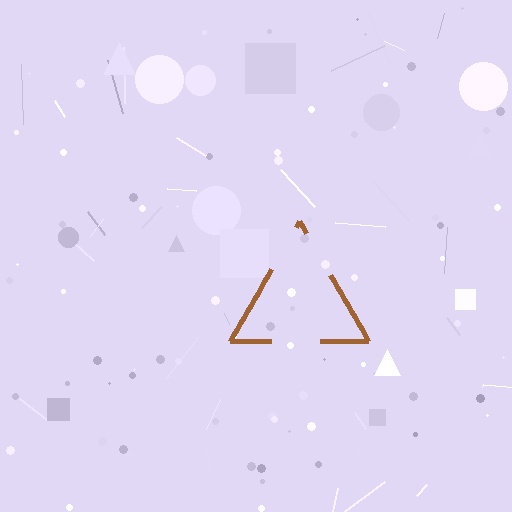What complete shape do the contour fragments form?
The contour fragments form a triangle.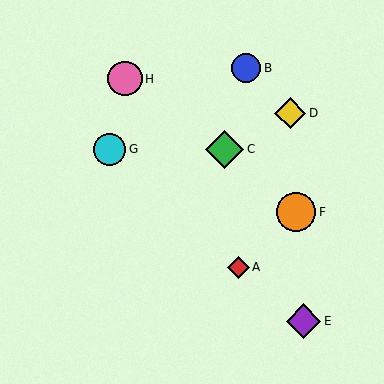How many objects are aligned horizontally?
2 objects (C, G) are aligned horizontally.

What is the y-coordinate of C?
Object C is at y≈149.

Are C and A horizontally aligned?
No, C is at y≈149 and A is at y≈267.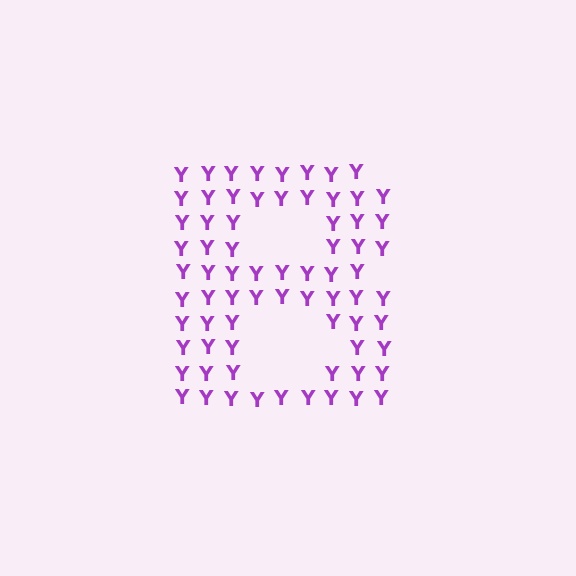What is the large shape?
The large shape is the letter B.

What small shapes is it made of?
It is made of small letter Y's.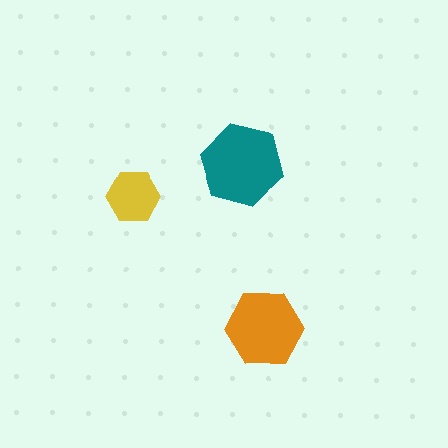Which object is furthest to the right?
The orange hexagon is rightmost.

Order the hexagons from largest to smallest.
the teal one, the orange one, the yellow one.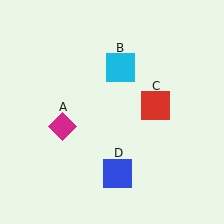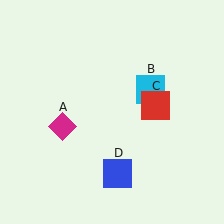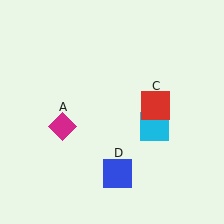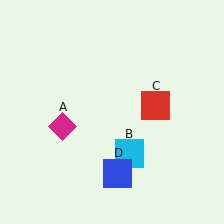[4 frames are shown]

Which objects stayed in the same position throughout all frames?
Magenta diamond (object A) and red square (object C) and blue square (object D) remained stationary.